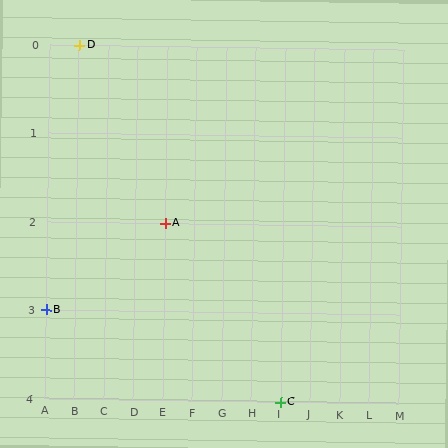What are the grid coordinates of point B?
Point B is at grid coordinates (A, 3).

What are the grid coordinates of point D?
Point D is at grid coordinates (B, 0).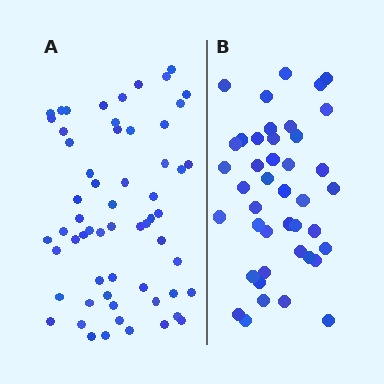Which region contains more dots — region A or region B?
Region A (the left region) has more dots.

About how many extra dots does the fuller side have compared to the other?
Region A has approximately 20 more dots than region B.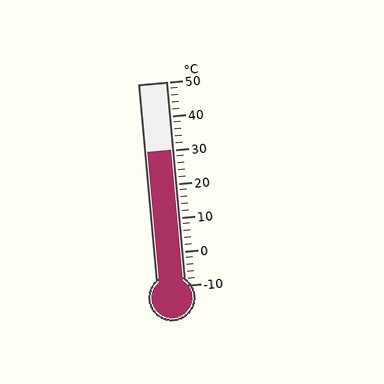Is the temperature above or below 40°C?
The temperature is below 40°C.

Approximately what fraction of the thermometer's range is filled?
The thermometer is filled to approximately 65% of its range.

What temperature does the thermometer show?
The thermometer shows approximately 30°C.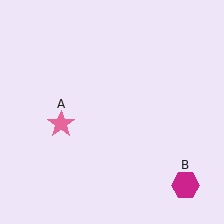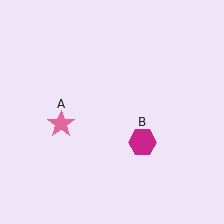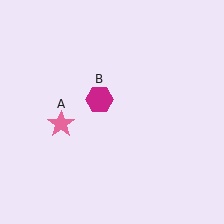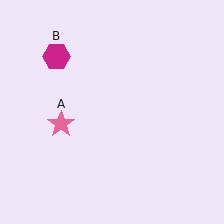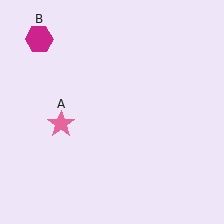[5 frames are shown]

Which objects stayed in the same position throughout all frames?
Pink star (object A) remained stationary.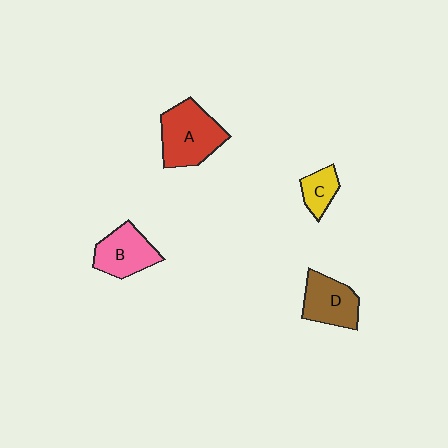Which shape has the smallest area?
Shape C (yellow).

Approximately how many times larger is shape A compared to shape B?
Approximately 1.3 times.